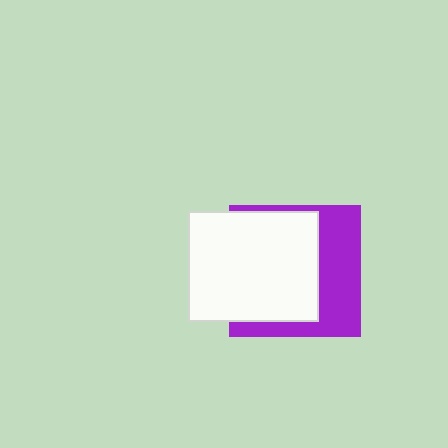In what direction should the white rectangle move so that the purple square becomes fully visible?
The white rectangle should move left. That is the shortest direction to clear the overlap and leave the purple square fully visible.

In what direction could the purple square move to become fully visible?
The purple square could move right. That would shift it out from behind the white rectangle entirely.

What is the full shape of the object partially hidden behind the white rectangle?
The partially hidden object is a purple square.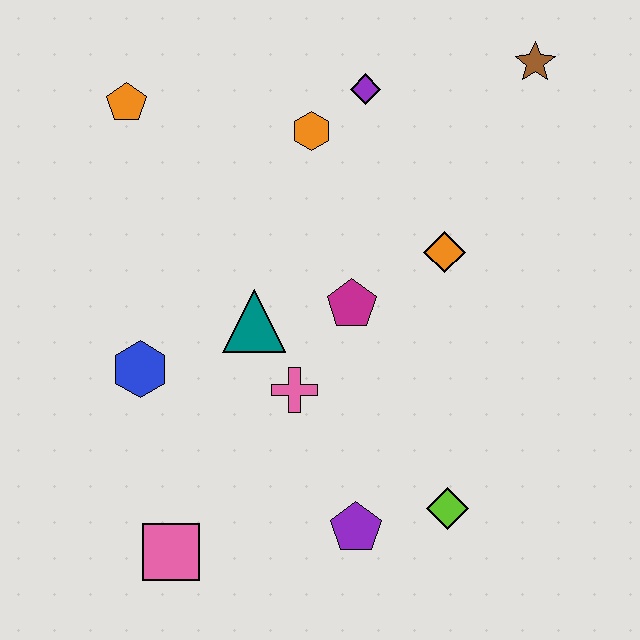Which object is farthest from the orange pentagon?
The lime diamond is farthest from the orange pentagon.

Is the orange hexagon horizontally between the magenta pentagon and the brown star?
No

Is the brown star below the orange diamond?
No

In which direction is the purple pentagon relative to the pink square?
The purple pentagon is to the right of the pink square.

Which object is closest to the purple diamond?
The orange hexagon is closest to the purple diamond.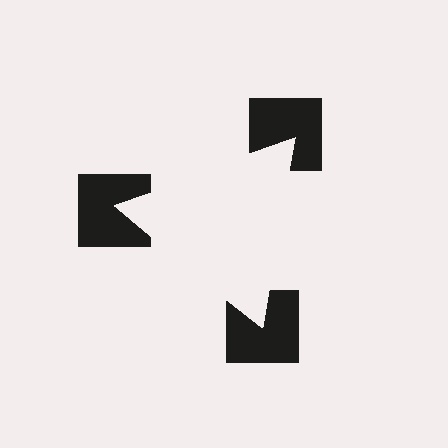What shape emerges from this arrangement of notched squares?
An illusory triangle — its edges are inferred from the aligned wedge cuts in the notched squares, not physically drawn.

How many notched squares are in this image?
There are 3 — one at each vertex of the illusory triangle.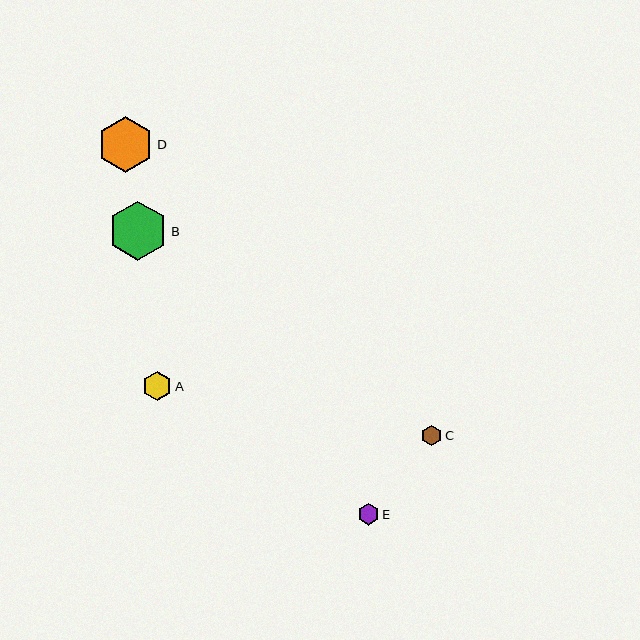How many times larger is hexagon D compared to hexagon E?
Hexagon D is approximately 2.6 times the size of hexagon E.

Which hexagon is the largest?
Hexagon B is the largest with a size of approximately 59 pixels.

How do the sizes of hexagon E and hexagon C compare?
Hexagon E and hexagon C are approximately the same size.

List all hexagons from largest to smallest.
From largest to smallest: B, D, A, E, C.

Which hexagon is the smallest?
Hexagon C is the smallest with a size of approximately 20 pixels.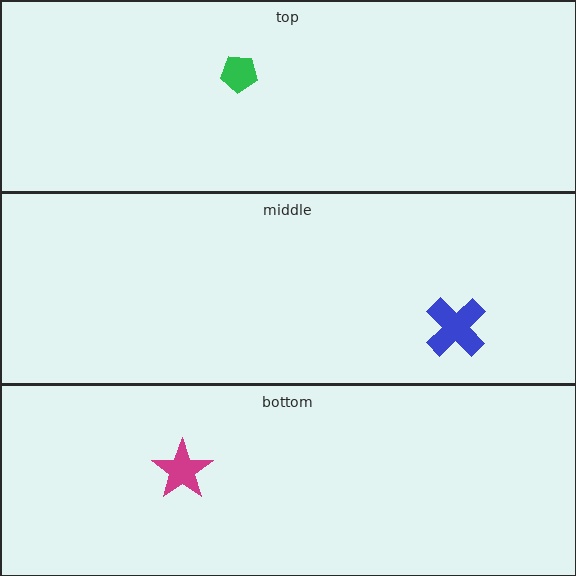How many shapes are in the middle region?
1.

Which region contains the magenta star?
The bottom region.